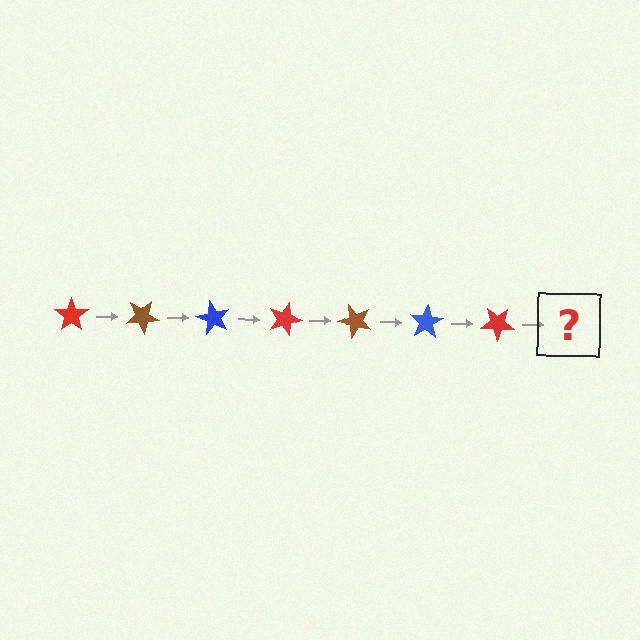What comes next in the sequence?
The next element should be a brown star, rotated 210 degrees from the start.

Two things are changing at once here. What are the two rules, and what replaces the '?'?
The two rules are that it rotates 30 degrees each step and the color cycles through red, brown, and blue. The '?' should be a brown star, rotated 210 degrees from the start.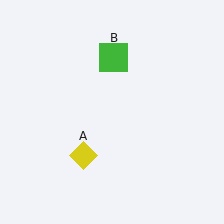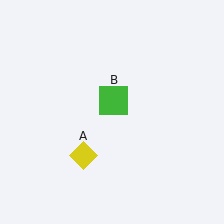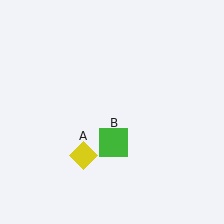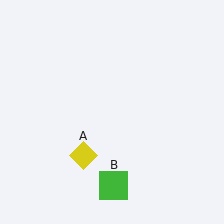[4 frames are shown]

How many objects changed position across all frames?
1 object changed position: green square (object B).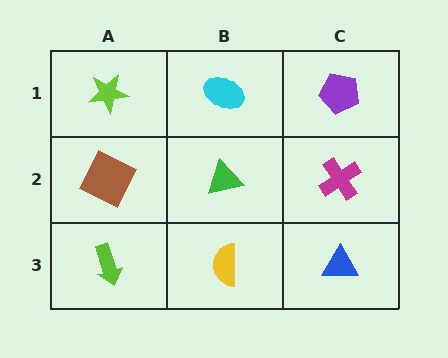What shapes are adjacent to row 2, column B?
A cyan ellipse (row 1, column B), a yellow semicircle (row 3, column B), a brown square (row 2, column A), a magenta cross (row 2, column C).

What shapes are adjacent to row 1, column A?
A brown square (row 2, column A), a cyan ellipse (row 1, column B).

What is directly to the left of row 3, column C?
A yellow semicircle.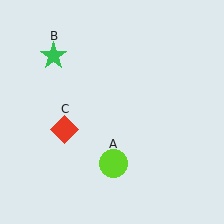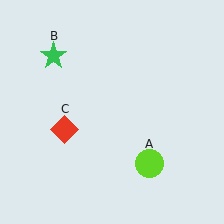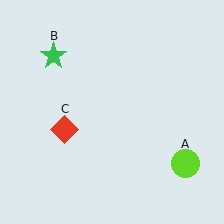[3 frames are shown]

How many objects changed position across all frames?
1 object changed position: lime circle (object A).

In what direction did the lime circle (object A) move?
The lime circle (object A) moved right.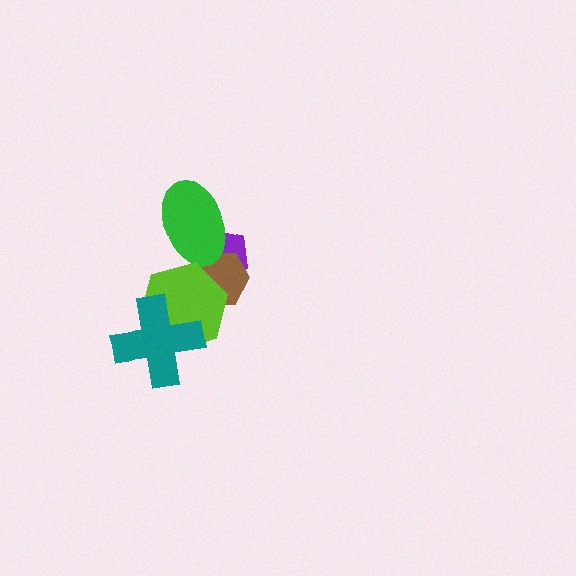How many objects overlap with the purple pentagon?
3 objects overlap with the purple pentagon.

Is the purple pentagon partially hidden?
Yes, it is partially covered by another shape.